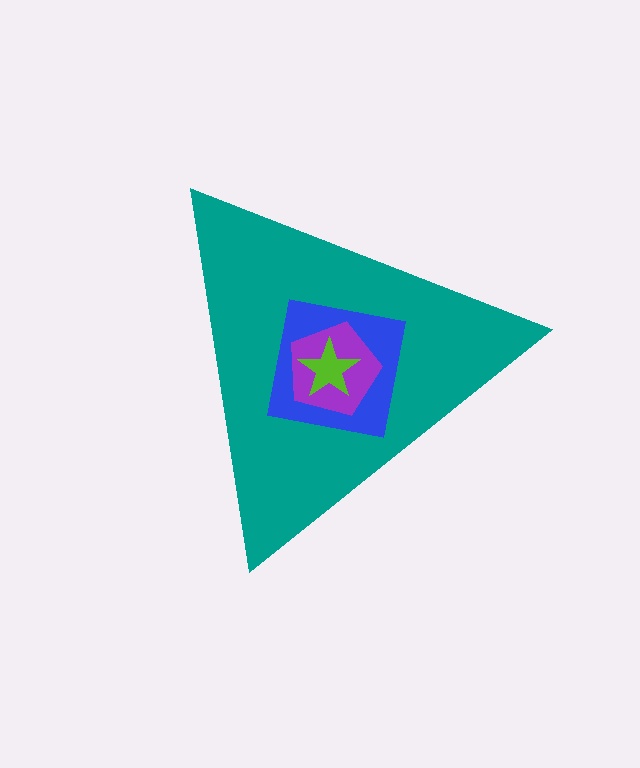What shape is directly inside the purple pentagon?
The lime star.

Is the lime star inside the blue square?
Yes.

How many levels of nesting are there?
4.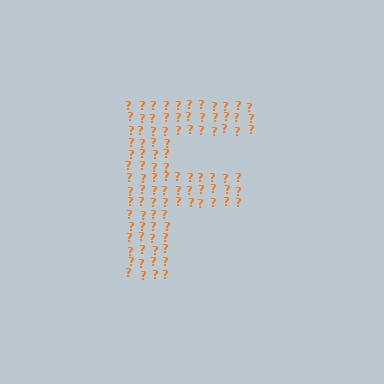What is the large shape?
The large shape is the letter F.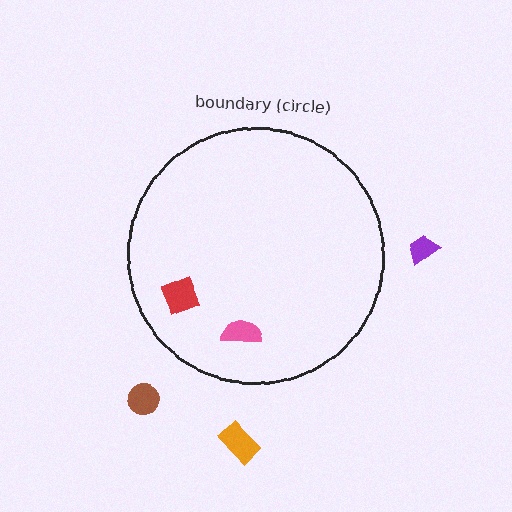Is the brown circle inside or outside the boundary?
Outside.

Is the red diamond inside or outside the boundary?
Inside.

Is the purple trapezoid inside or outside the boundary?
Outside.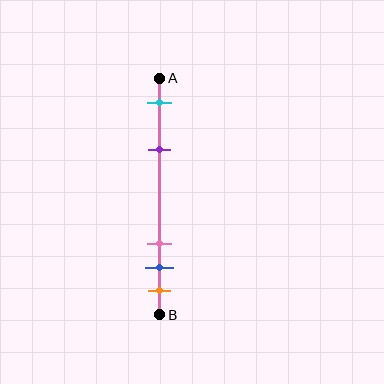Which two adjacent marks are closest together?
The blue and orange marks are the closest adjacent pair.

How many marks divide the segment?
There are 5 marks dividing the segment.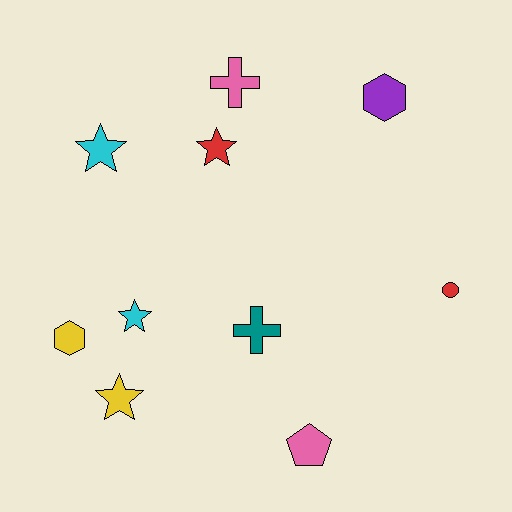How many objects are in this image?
There are 10 objects.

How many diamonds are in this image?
There are no diamonds.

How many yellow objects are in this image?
There are 2 yellow objects.